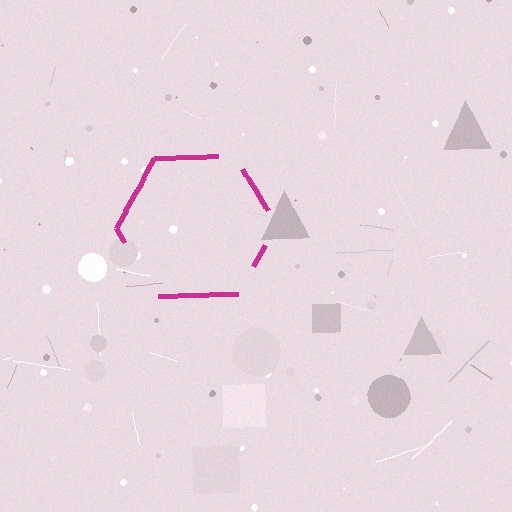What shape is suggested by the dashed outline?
The dashed outline suggests a hexagon.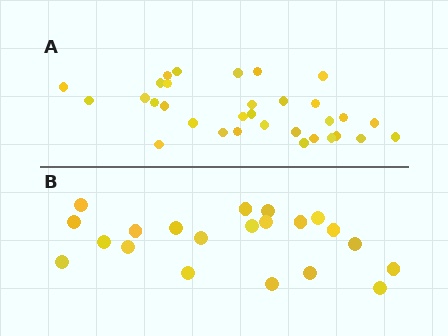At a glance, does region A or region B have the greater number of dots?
Region A (the top region) has more dots.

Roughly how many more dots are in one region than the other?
Region A has roughly 12 or so more dots than region B.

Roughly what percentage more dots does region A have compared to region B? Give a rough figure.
About 50% more.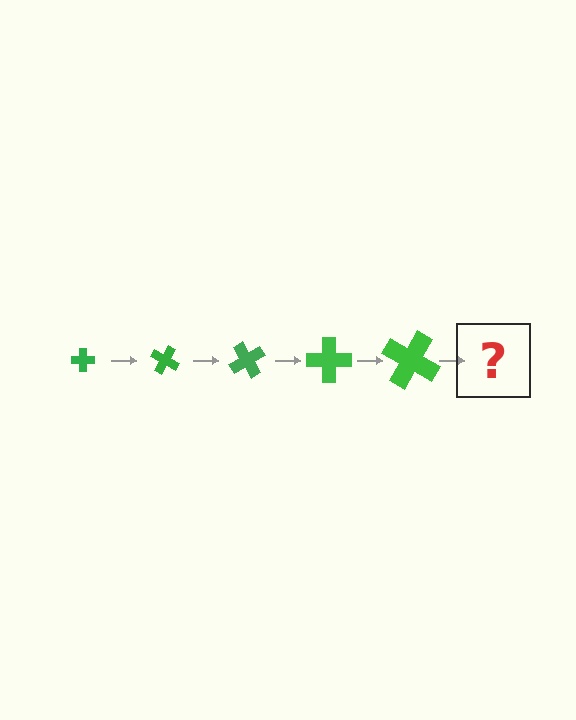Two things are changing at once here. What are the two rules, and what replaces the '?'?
The two rules are that the cross grows larger each step and it rotates 30 degrees each step. The '?' should be a cross, larger than the previous one and rotated 150 degrees from the start.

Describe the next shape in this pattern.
It should be a cross, larger than the previous one and rotated 150 degrees from the start.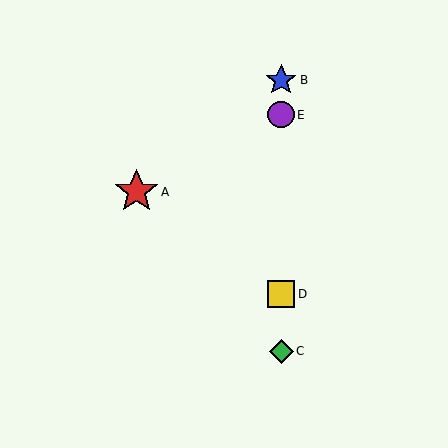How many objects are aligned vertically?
4 objects (B, C, D, E) are aligned vertically.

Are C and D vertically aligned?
Yes, both are at x≈281.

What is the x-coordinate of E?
Object E is at x≈281.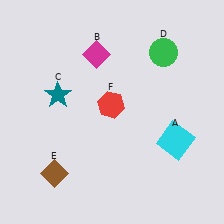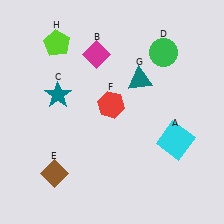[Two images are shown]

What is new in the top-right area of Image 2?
A teal triangle (G) was added in the top-right area of Image 2.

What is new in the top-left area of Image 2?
A lime pentagon (H) was added in the top-left area of Image 2.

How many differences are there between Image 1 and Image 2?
There are 2 differences between the two images.